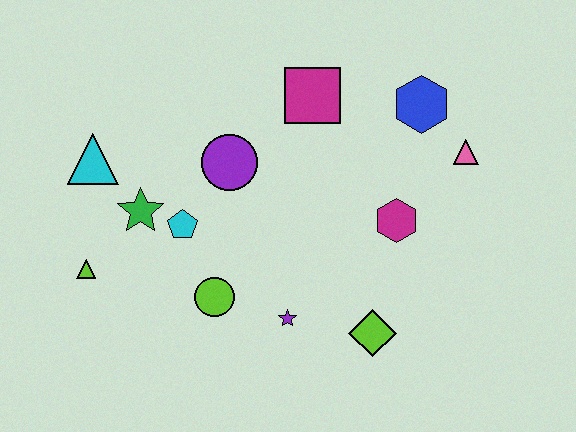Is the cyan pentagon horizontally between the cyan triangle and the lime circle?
Yes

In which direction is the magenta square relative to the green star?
The magenta square is to the right of the green star.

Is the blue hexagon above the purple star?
Yes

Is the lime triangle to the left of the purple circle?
Yes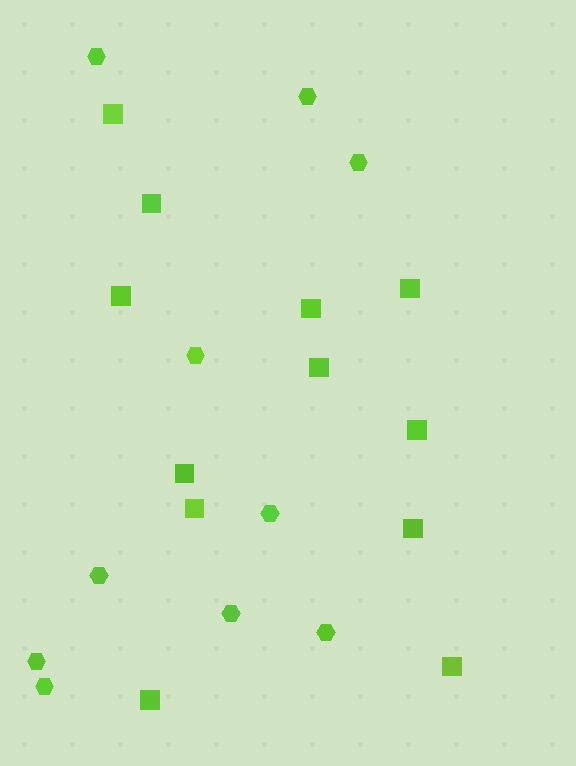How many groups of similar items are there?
There are 2 groups: one group of squares (12) and one group of hexagons (10).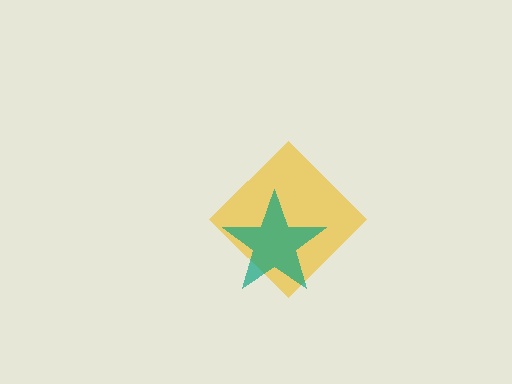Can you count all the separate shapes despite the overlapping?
Yes, there are 2 separate shapes.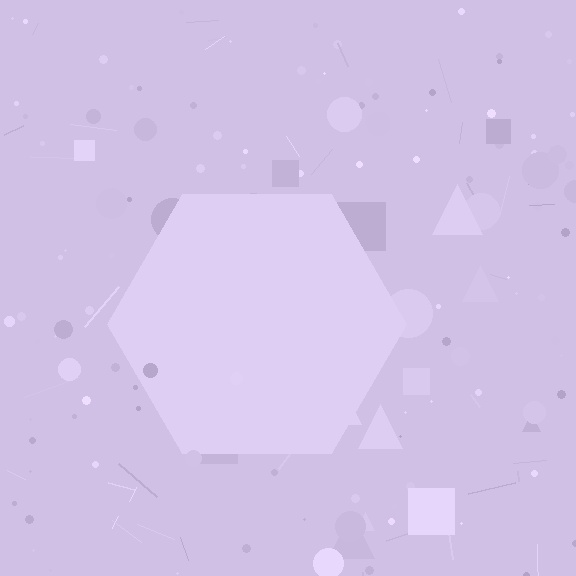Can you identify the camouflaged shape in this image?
The camouflaged shape is a hexagon.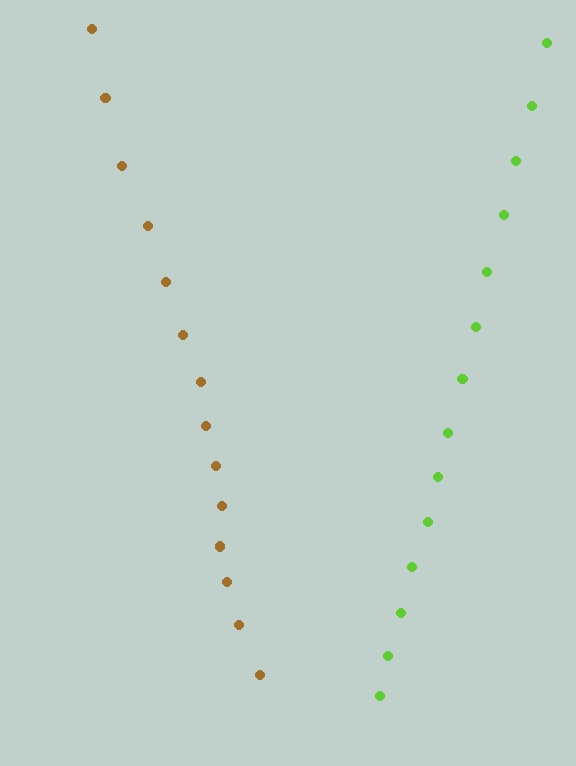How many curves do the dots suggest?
There are 2 distinct paths.